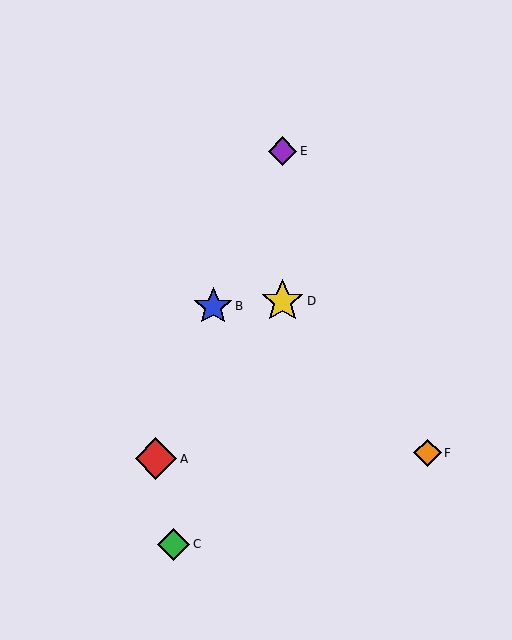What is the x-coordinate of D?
Object D is at x≈283.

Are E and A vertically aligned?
No, E is at x≈283 and A is at x≈156.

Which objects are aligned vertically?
Objects D, E are aligned vertically.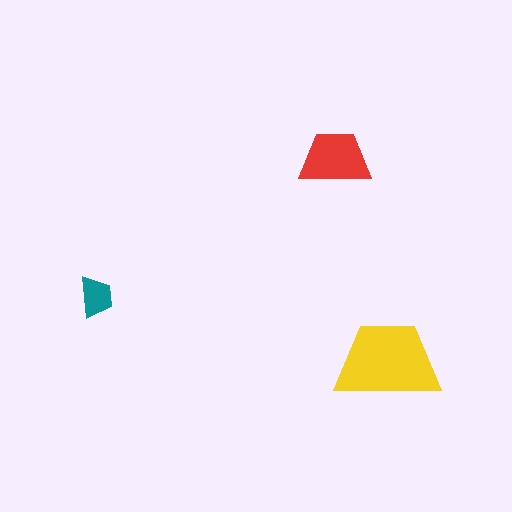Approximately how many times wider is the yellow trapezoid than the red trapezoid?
About 1.5 times wider.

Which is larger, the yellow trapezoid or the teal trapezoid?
The yellow one.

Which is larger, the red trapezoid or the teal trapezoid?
The red one.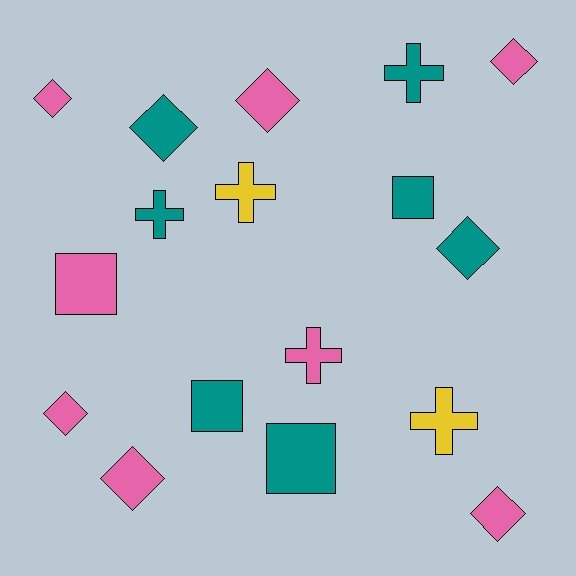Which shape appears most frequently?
Diamond, with 8 objects.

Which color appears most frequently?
Pink, with 8 objects.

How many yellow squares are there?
There are no yellow squares.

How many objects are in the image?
There are 17 objects.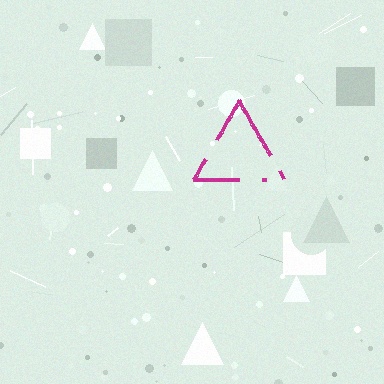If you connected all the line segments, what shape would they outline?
They would outline a triangle.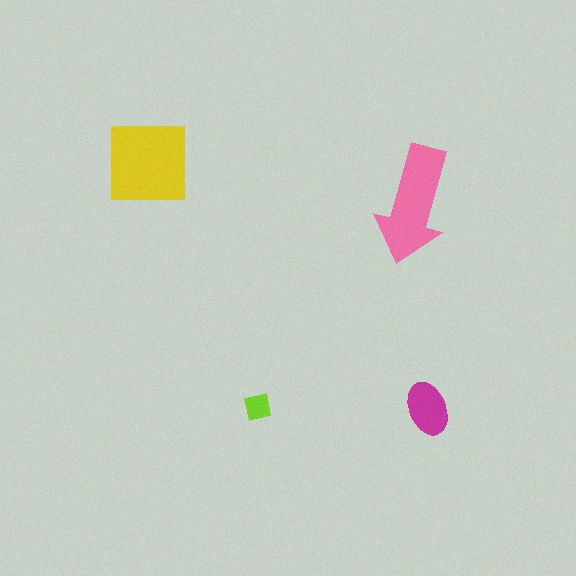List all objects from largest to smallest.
The yellow square, the pink arrow, the magenta ellipse, the lime square.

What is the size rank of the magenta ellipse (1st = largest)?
3rd.